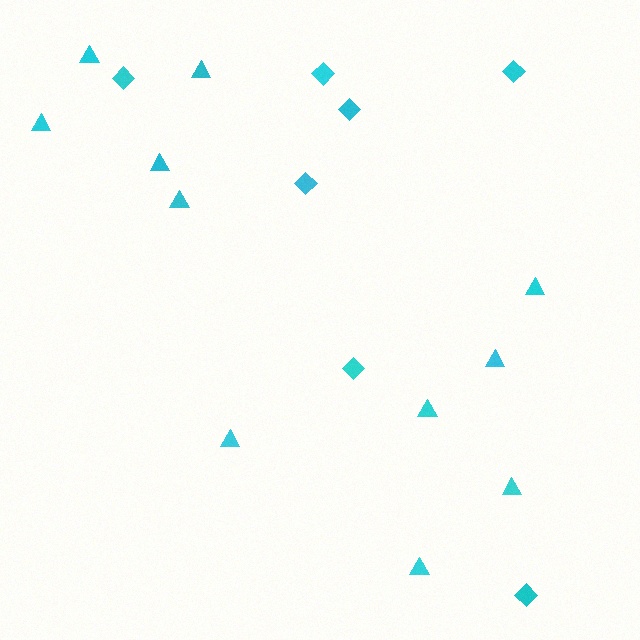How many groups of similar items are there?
There are 2 groups: one group of diamonds (7) and one group of triangles (11).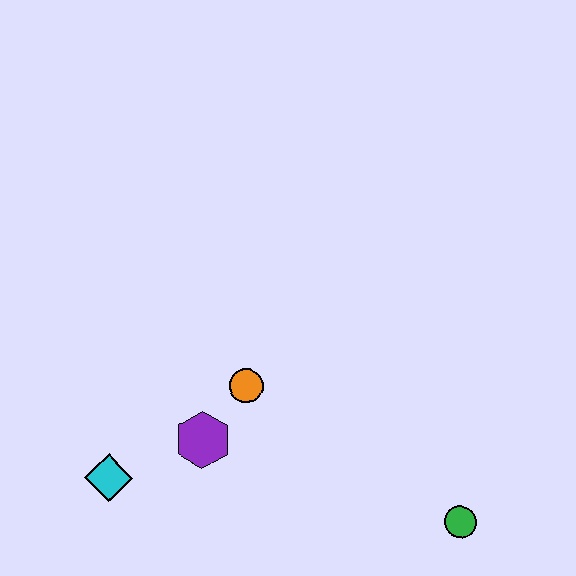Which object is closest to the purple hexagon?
The orange circle is closest to the purple hexagon.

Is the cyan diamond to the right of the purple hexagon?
No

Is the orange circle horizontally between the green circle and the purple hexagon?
Yes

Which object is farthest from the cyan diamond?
The green circle is farthest from the cyan diamond.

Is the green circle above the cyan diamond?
No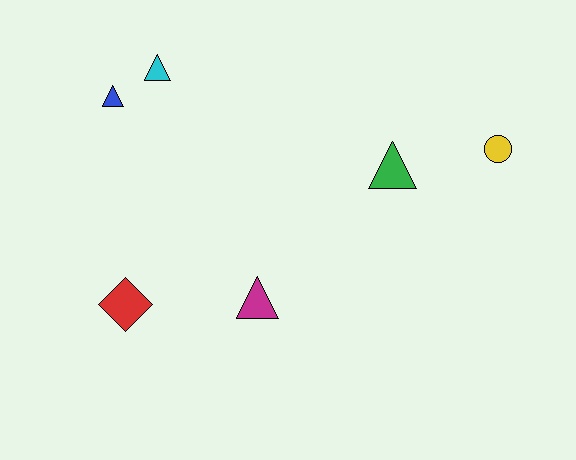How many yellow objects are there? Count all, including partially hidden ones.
There is 1 yellow object.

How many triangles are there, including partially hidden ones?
There are 4 triangles.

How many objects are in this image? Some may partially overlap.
There are 6 objects.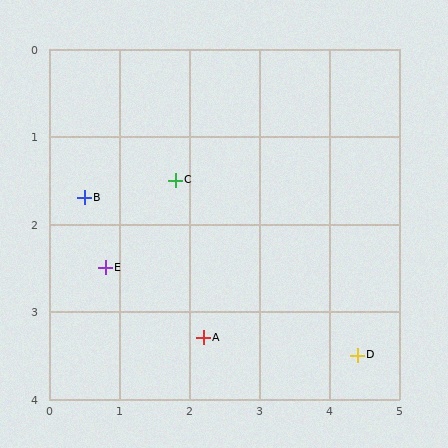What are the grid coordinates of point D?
Point D is at approximately (4.4, 3.5).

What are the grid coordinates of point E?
Point E is at approximately (0.8, 2.5).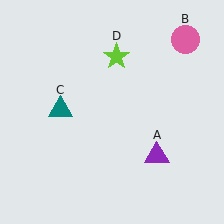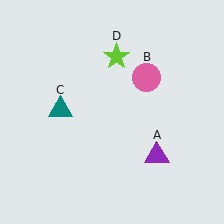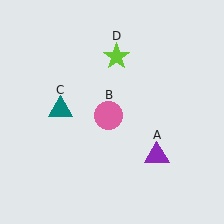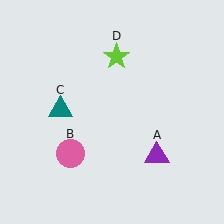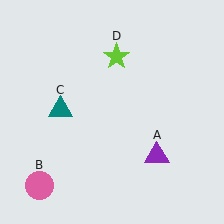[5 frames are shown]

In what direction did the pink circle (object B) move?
The pink circle (object B) moved down and to the left.